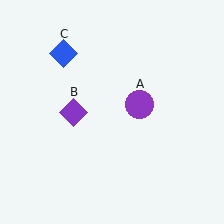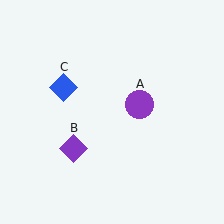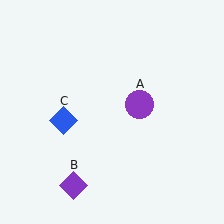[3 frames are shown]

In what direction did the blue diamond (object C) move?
The blue diamond (object C) moved down.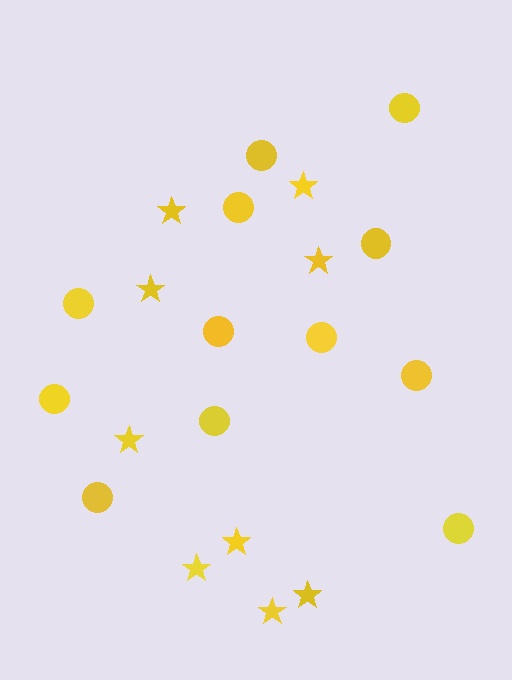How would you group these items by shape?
There are 2 groups: one group of stars (9) and one group of circles (12).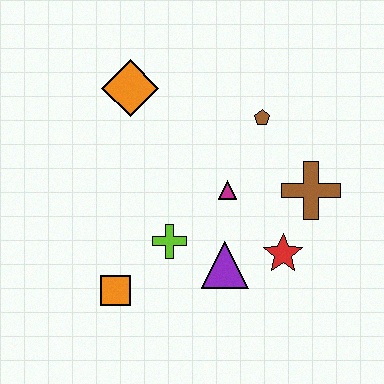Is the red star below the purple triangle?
No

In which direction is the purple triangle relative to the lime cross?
The purple triangle is to the right of the lime cross.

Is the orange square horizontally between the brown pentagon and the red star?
No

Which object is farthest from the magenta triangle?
The orange square is farthest from the magenta triangle.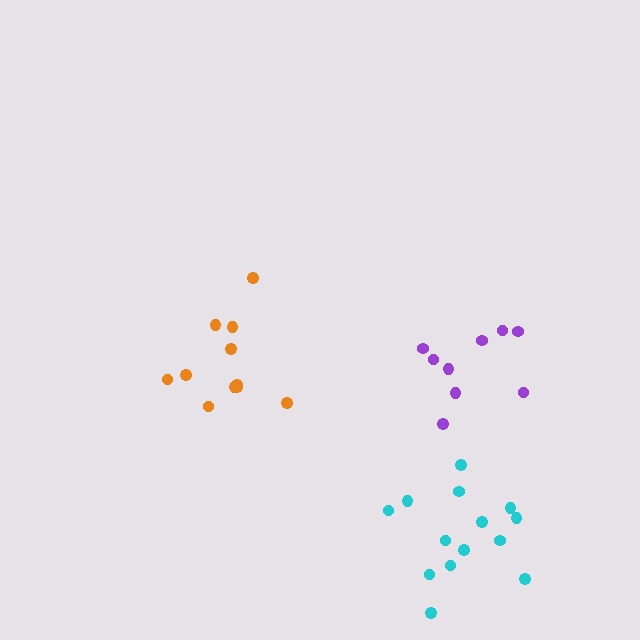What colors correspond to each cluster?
The clusters are colored: purple, orange, cyan.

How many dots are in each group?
Group 1: 9 dots, Group 2: 11 dots, Group 3: 14 dots (34 total).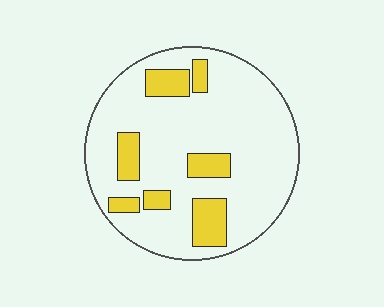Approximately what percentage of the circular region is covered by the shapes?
Approximately 20%.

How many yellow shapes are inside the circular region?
7.